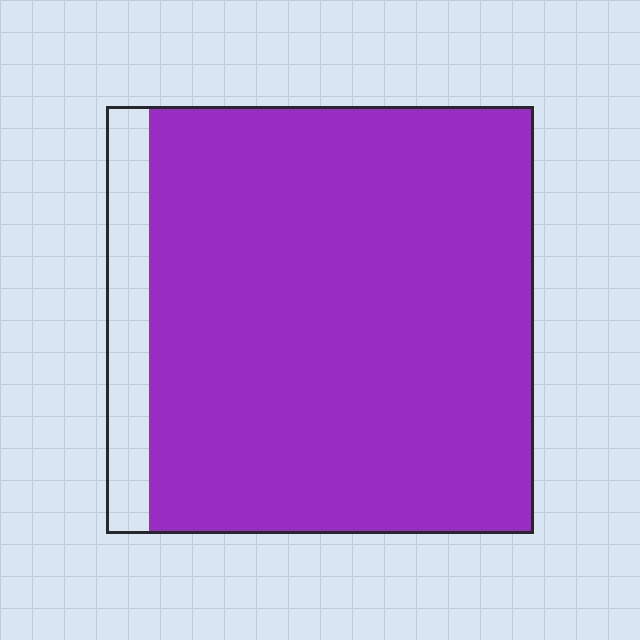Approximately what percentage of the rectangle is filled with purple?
Approximately 90%.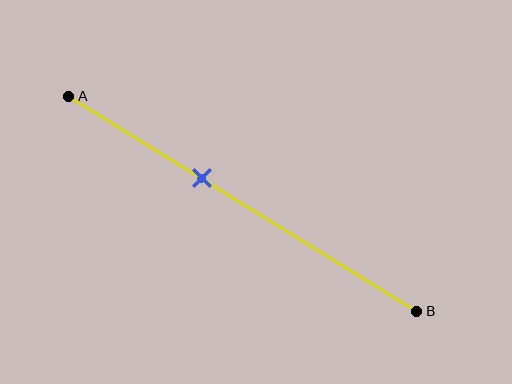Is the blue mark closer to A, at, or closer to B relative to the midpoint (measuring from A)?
The blue mark is closer to point A than the midpoint of segment AB.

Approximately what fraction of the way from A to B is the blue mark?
The blue mark is approximately 40% of the way from A to B.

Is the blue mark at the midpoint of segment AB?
No, the mark is at about 40% from A, not at the 50% midpoint.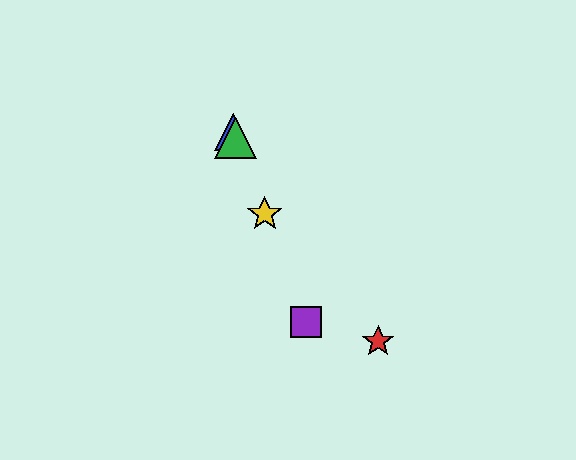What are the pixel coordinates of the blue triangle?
The blue triangle is at (233, 132).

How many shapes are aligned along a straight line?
4 shapes (the blue triangle, the green triangle, the yellow star, the purple square) are aligned along a straight line.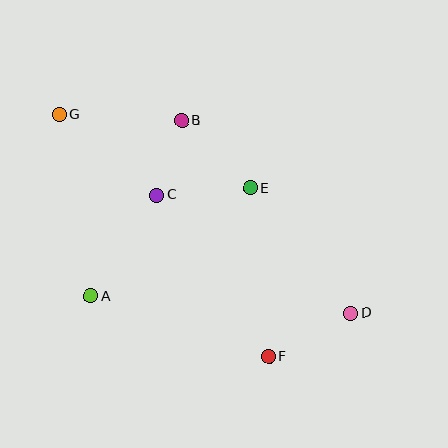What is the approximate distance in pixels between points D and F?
The distance between D and F is approximately 93 pixels.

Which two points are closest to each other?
Points B and C are closest to each other.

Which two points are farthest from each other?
Points D and G are farthest from each other.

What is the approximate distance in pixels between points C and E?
The distance between C and E is approximately 94 pixels.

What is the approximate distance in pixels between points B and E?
The distance between B and E is approximately 97 pixels.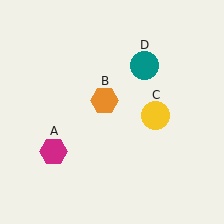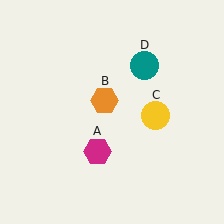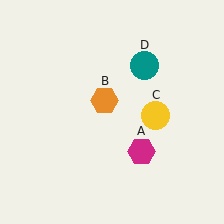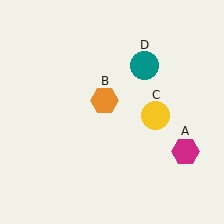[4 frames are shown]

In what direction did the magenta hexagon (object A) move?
The magenta hexagon (object A) moved right.